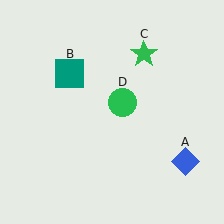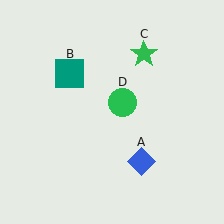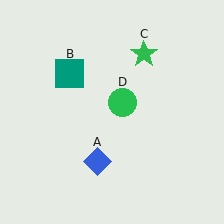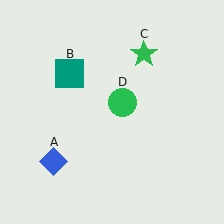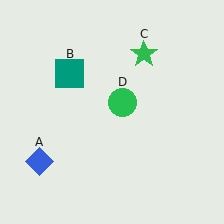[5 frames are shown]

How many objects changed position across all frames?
1 object changed position: blue diamond (object A).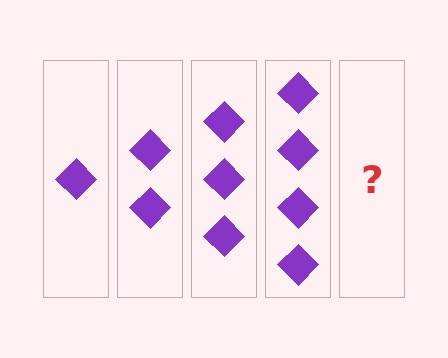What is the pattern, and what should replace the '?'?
The pattern is that each step adds one more diamond. The '?' should be 5 diamonds.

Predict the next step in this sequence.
The next step is 5 diamonds.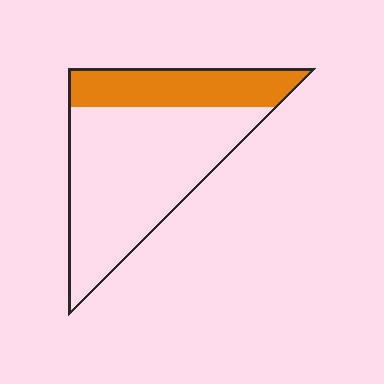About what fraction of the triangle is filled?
About one quarter (1/4).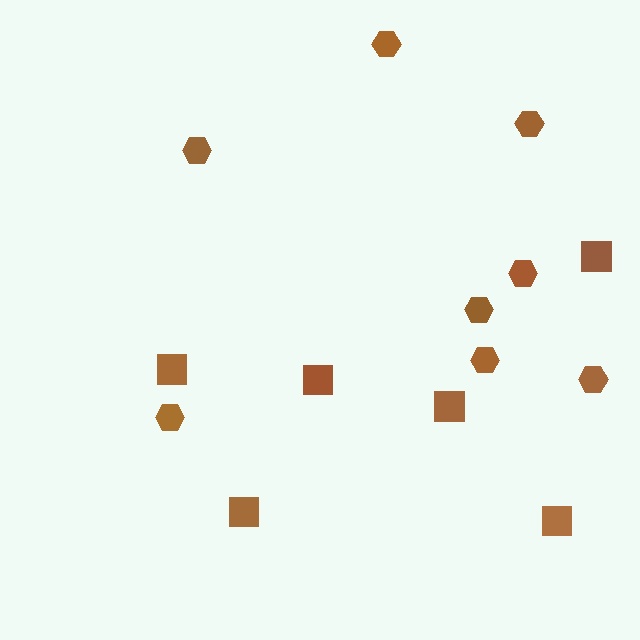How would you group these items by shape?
There are 2 groups: one group of hexagons (8) and one group of squares (6).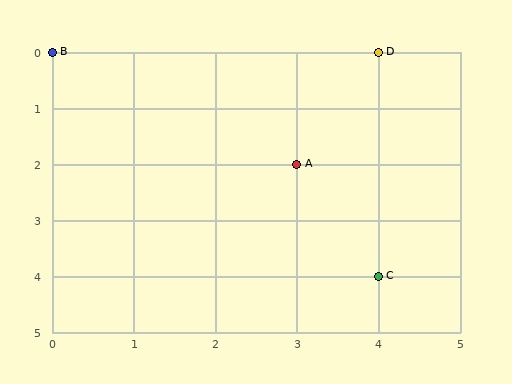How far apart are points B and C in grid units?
Points B and C are 4 columns and 4 rows apart (about 5.7 grid units diagonally).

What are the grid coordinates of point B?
Point B is at grid coordinates (0, 0).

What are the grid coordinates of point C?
Point C is at grid coordinates (4, 4).